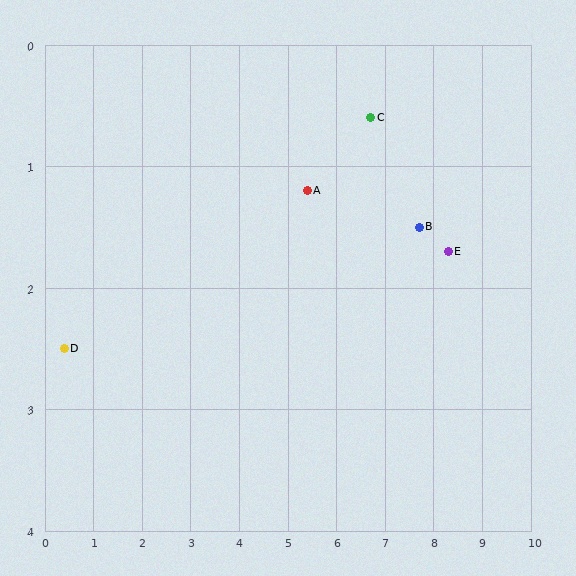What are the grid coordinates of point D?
Point D is at approximately (0.4, 2.5).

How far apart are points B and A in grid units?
Points B and A are about 2.3 grid units apart.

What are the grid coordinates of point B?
Point B is at approximately (7.7, 1.5).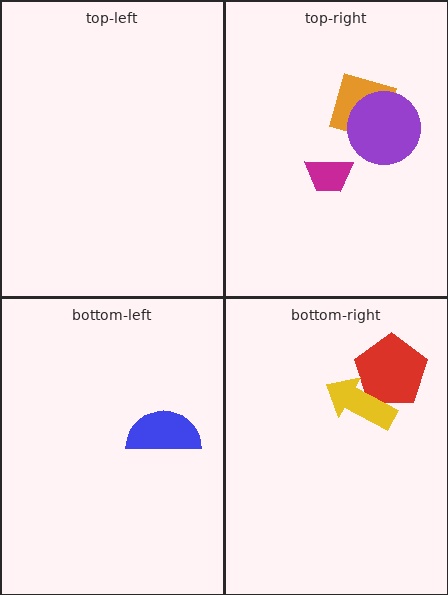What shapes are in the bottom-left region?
The blue semicircle.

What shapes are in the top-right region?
The orange square, the magenta trapezoid, the purple circle.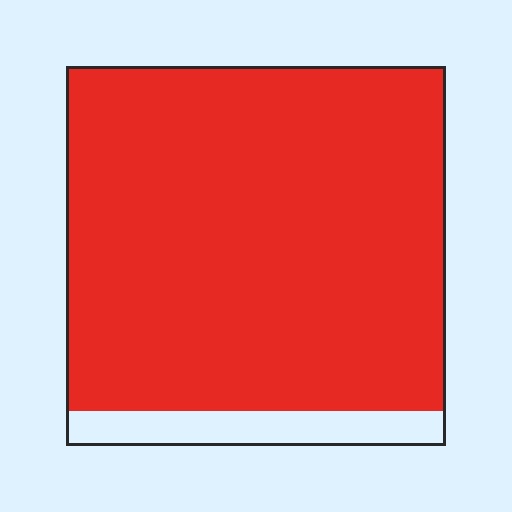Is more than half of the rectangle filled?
Yes.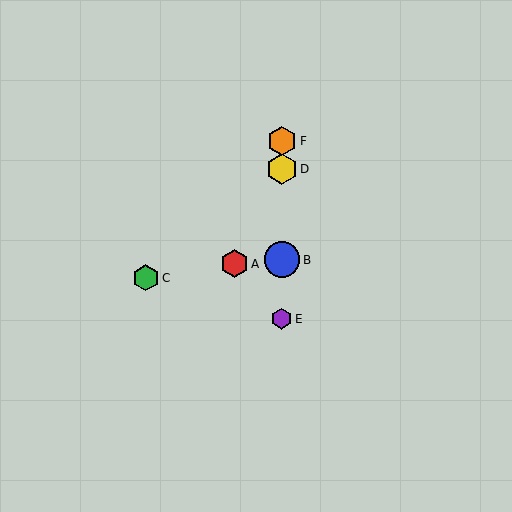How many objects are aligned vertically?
4 objects (B, D, E, F) are aligned vertically.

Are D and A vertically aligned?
No, D is at x≈282 and A is at x≈234.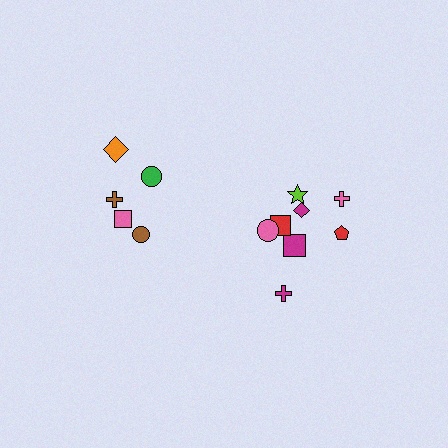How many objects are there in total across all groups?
There are 13 objects.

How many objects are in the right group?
There are 8 objects.